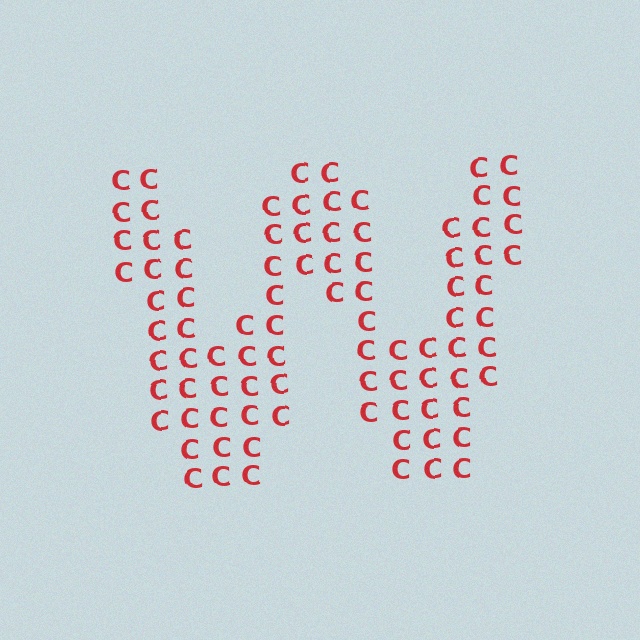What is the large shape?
The large shape is the letter W.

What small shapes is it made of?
It is made of small letter C's.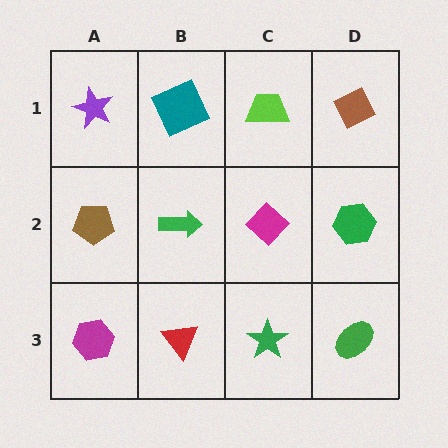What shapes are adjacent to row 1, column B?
A green arrow (row 2, column B), a purple star (row 1, column A), a lime trapezoid (row 1, column C).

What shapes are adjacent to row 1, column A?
A brown pentagon (row 2, column A), a teal square (row 1, column B).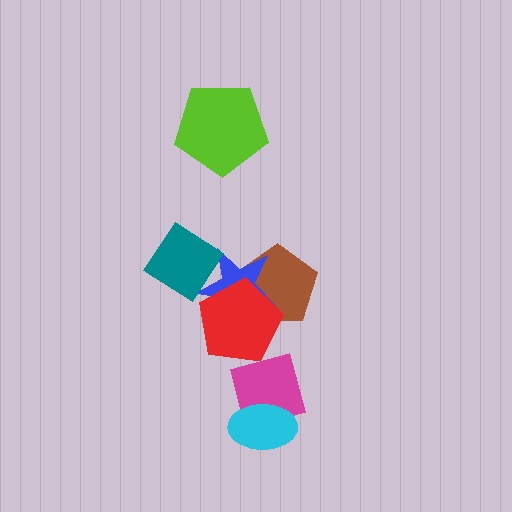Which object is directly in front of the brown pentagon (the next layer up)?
The blue star is directly in front of the brown pentagon.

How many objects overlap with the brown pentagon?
2 objects overlap with the brown pentagon.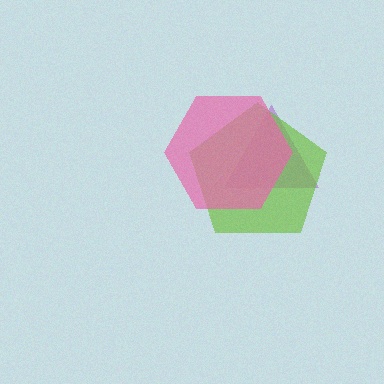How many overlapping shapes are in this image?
There are 3 overlapping shapes in the image.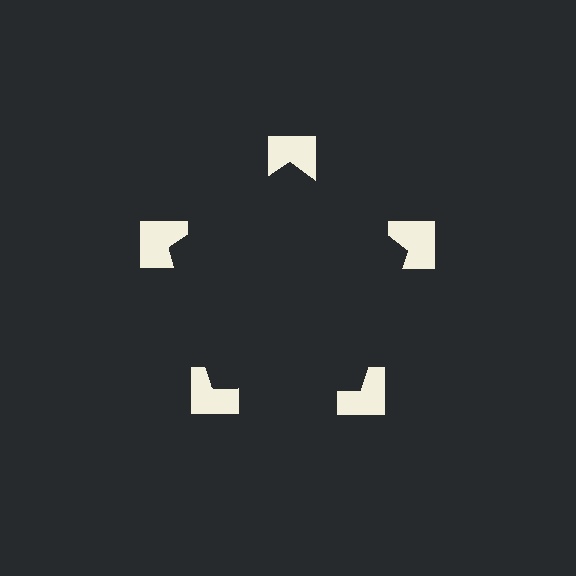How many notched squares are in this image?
There are 5 — one at each vertex of the illusory pentagon.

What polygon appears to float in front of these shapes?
An illusory pentagon — its edges are inferred from the aligned wedge cuts in the notched squares, not physically drawn.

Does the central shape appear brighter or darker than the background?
It typically appears slightly darker than the background, even though no actual brightness change is drawn.